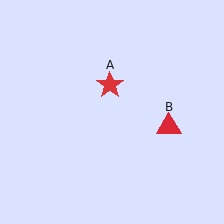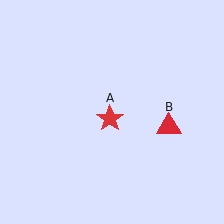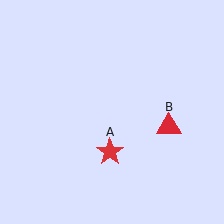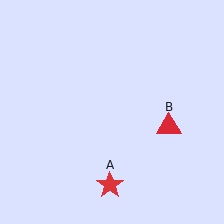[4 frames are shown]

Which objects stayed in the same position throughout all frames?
Red triangle (object B) remained stationary.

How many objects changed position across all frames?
1 object changed position: red star (object A).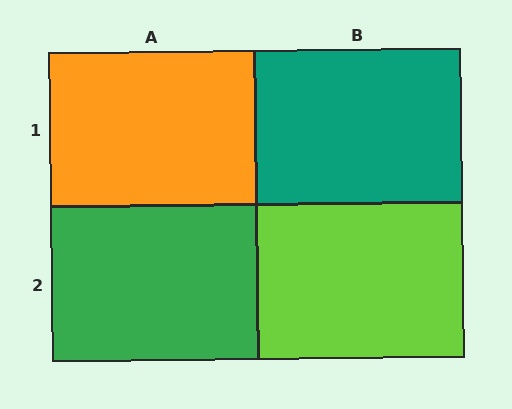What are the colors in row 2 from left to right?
Green, lime.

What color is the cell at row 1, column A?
Orange.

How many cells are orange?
1 cell is orange.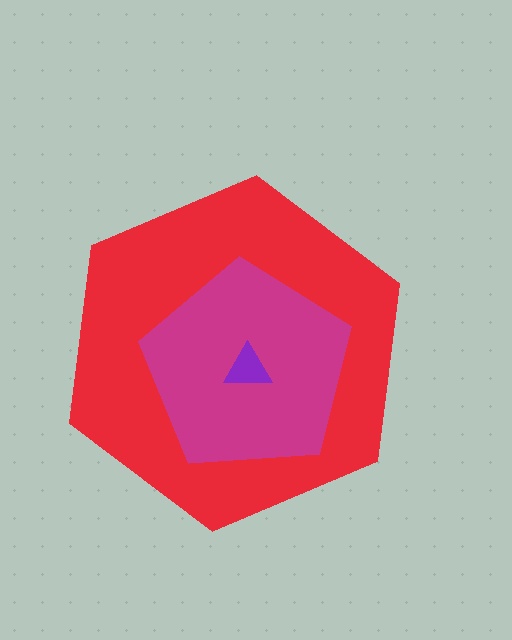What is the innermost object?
The purple triangle.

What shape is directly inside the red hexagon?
The magenta pentagon.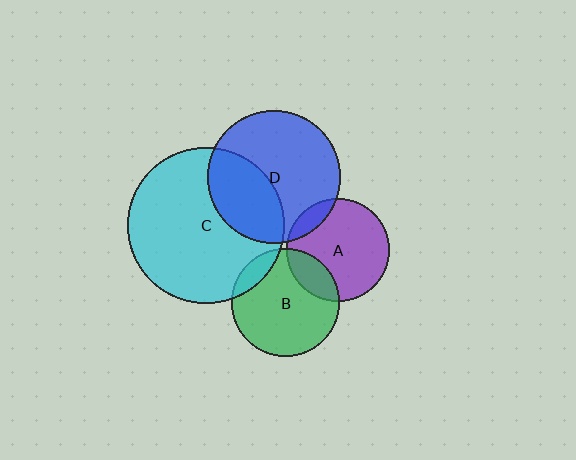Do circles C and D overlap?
Yes.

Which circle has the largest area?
Circle C (cyan).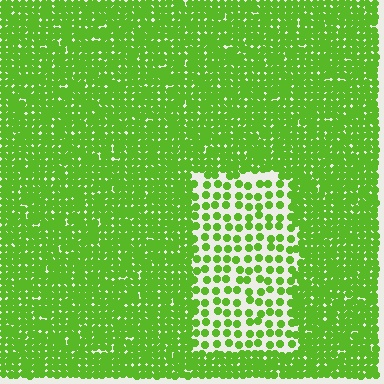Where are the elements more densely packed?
The elements are more densely packed outside the rectangle boundary.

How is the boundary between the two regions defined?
The boundary is defined by a change in element density (approximately 2.5x ratio). All elements are the same color, size, and shape.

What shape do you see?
I see a rectangle.